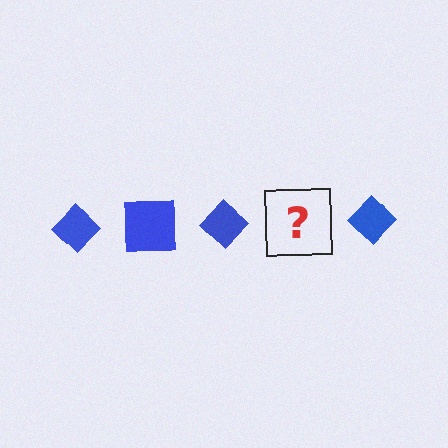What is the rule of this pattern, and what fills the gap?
The rule is that the pattern cycles through diamond, square shapes in blue. The gap should be filled with a blue square.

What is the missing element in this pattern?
The missing element is a blue square.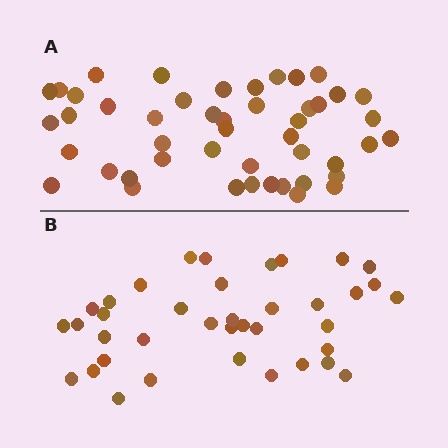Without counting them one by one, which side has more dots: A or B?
Region A (the top region) has more dots.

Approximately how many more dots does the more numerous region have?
Region A has roughly 8 or so more dots than region B.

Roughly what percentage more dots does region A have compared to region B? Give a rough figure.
About 25% more.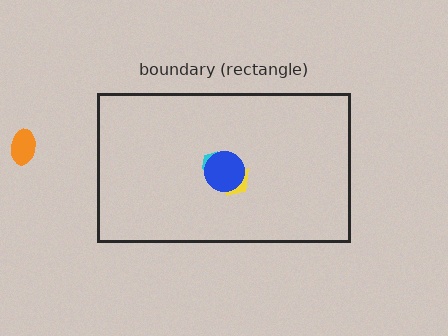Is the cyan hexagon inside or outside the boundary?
Inside.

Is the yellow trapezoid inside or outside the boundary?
Inside.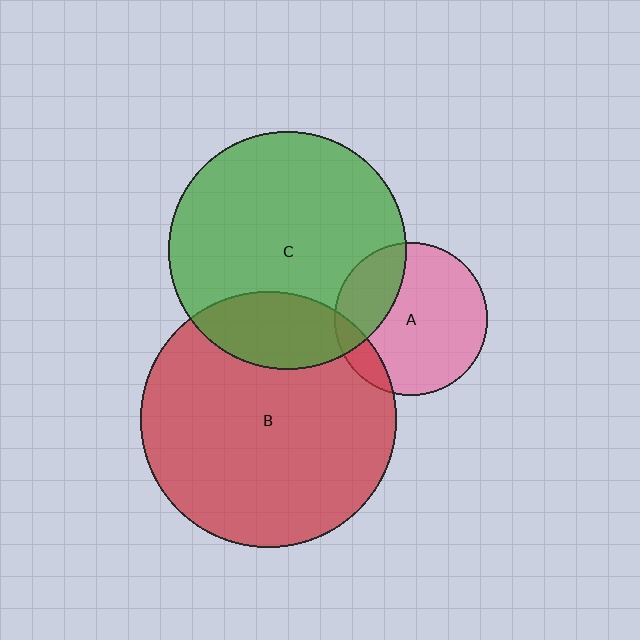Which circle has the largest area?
Circle B (red).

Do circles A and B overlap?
Yes.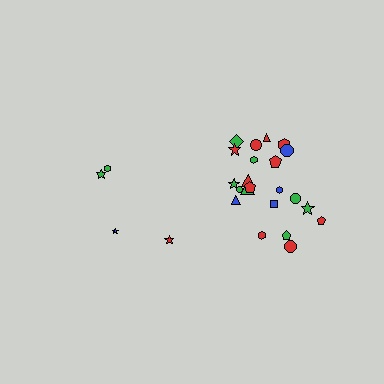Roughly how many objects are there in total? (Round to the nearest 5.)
Roughly 25 objects in total.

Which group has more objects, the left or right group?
The right group.